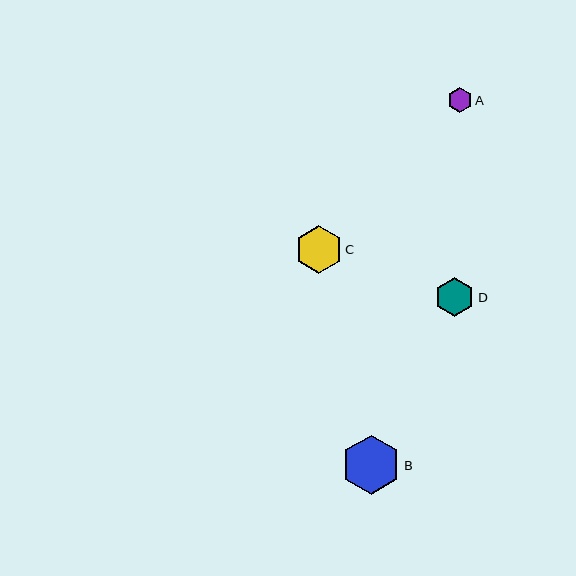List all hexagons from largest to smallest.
From largest to smallest: B, C, D, A.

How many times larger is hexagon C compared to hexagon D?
Hexagon C is approximately 1.2 times the size of hexagon D.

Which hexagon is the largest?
Hexagon B is the largest with a size of approximately 59 pixels.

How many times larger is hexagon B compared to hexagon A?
Hexagon B is approximately 2.4 times the size of hexagon A.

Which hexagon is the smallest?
Hexagon A is the smallest with a size of approximately 24 pixels.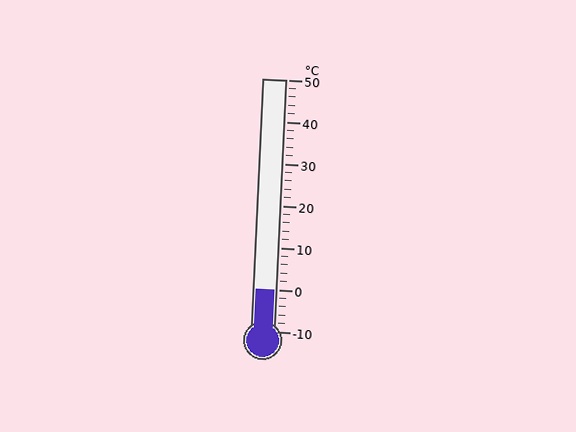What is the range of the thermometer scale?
The thermometer scale ranges from -10°C to 50°C.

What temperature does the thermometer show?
The thermometer shows approximately 0°C.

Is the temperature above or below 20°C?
The temperature is below 20°C.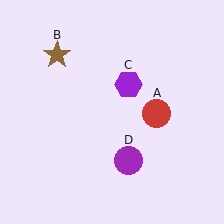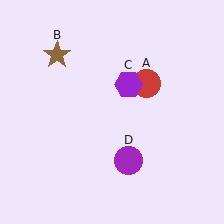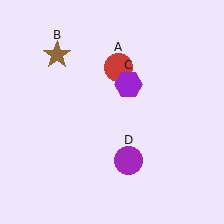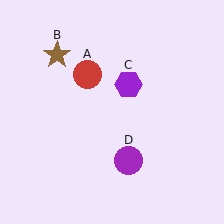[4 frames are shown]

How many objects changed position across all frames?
1 object changed position: red circle (object A).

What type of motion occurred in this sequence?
The red circle (object A) rotated counterclockwise around the center of the scene.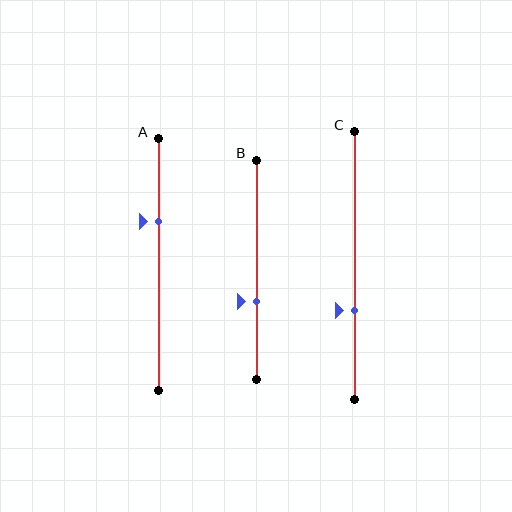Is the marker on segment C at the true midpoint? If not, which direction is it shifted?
No, the marker on segment C is shifted downward by about 17% of the segment length.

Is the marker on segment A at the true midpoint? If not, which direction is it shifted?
No, the marker on segment A is shifted upward by about 17% of the segment length.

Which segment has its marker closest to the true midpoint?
Segment B has its marker closest to the true midpoint.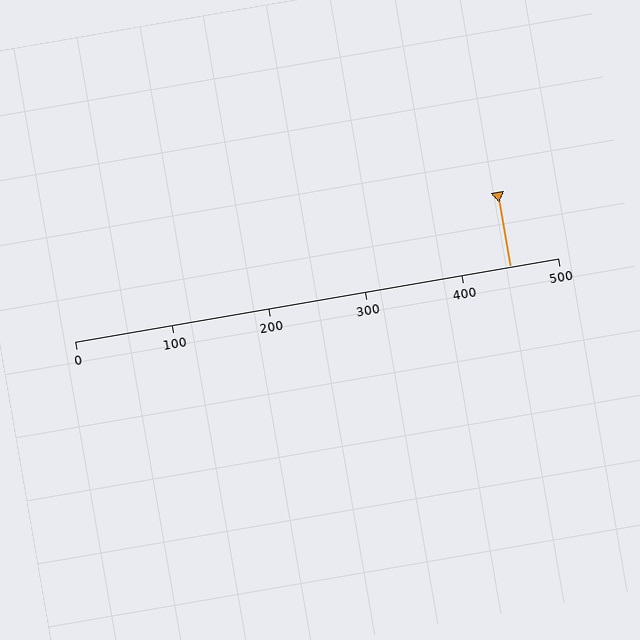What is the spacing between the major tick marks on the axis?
The major ticks are spaced 100 apart.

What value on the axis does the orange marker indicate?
The marker indicates approximately 450.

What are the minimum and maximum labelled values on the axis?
The axis runs from 0 to 500.